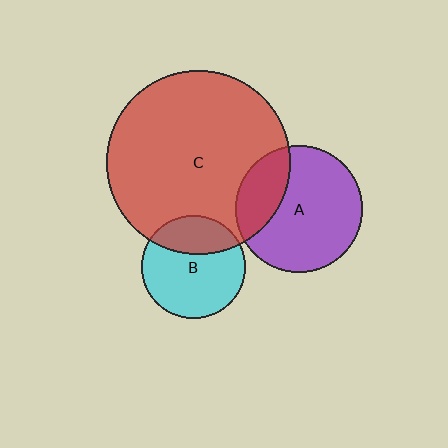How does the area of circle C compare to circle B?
Approximately 3.1 times.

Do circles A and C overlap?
Yes.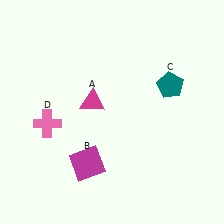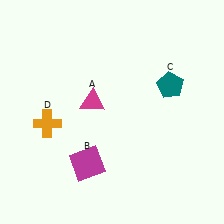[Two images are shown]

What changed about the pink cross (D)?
In Image 1, D is pink. In Image 2, it changed to orange.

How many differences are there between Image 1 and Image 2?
There is 1 difference between the two images.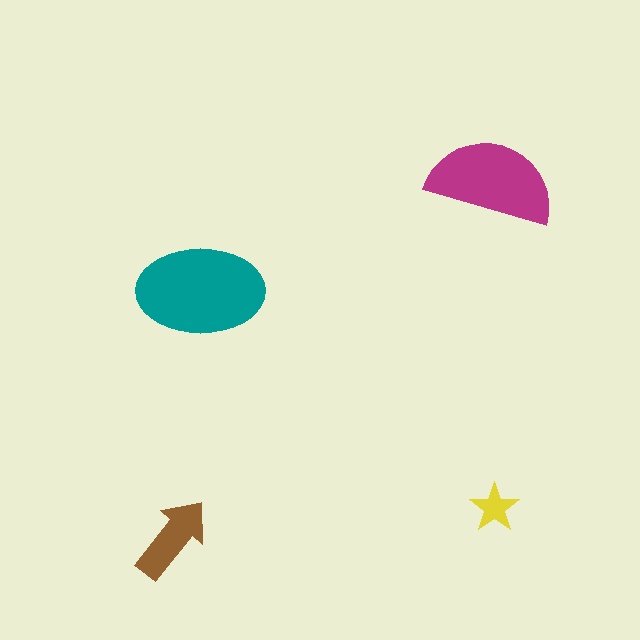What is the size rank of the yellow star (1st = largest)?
4th.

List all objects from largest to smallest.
The teal ellipse, the magenta semicircle, the brown arrow, the yellow star.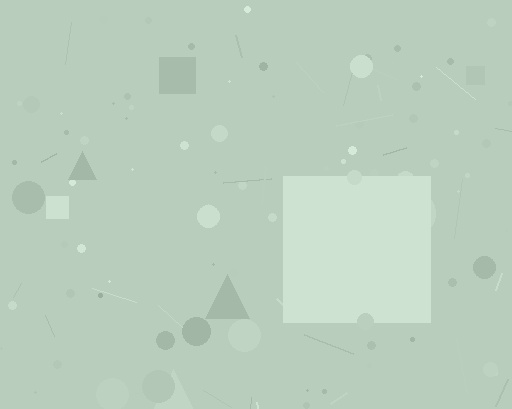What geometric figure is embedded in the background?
A square is embedded in the background.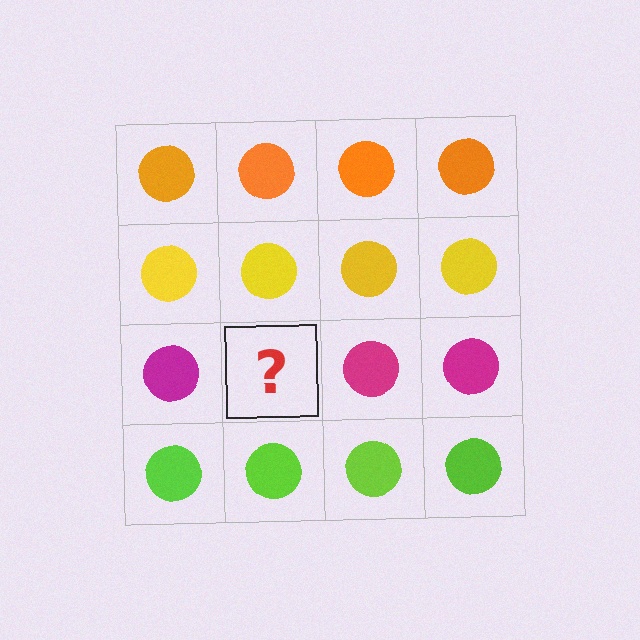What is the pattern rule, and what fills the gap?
The rule is that each row has a consistent color. The gap should be filled with a magenta circle.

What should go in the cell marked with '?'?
The missing cell should contain a magenta circle.